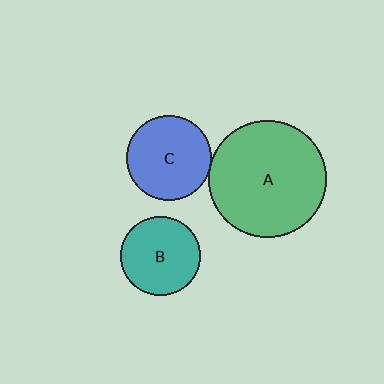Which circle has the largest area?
Circle A (green).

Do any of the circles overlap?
No, none of the circles overlap.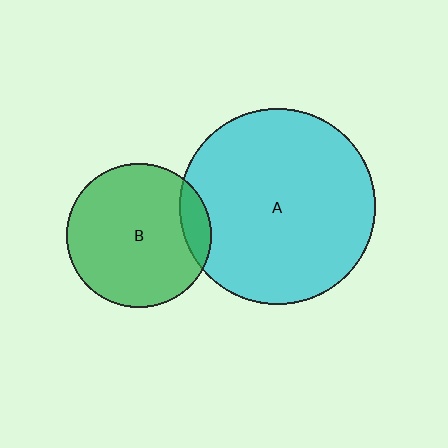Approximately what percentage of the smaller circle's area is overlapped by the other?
Approximately 10%.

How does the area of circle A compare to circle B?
Approximately 1.9 times.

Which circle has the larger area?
Circle A (cyan).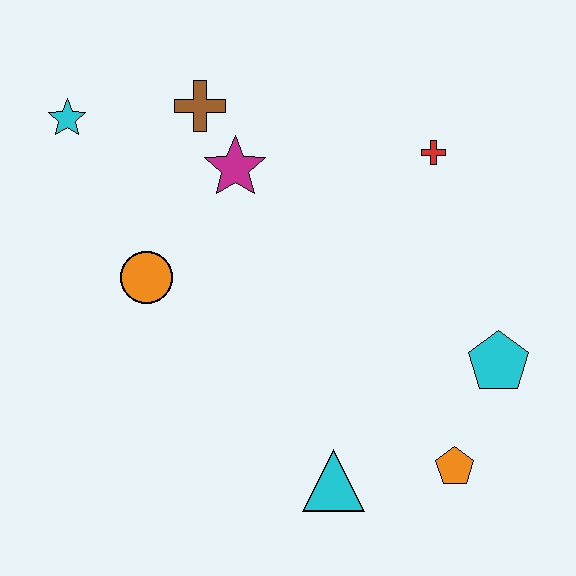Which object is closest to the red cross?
The magenta star is closest to the red cross.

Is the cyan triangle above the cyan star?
No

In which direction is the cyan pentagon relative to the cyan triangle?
The cyan pentagon is to the right of the cyan triangle.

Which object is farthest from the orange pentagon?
The cyan star is farthest from the orange pentagon.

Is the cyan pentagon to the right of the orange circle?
Yes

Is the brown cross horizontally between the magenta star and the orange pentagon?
No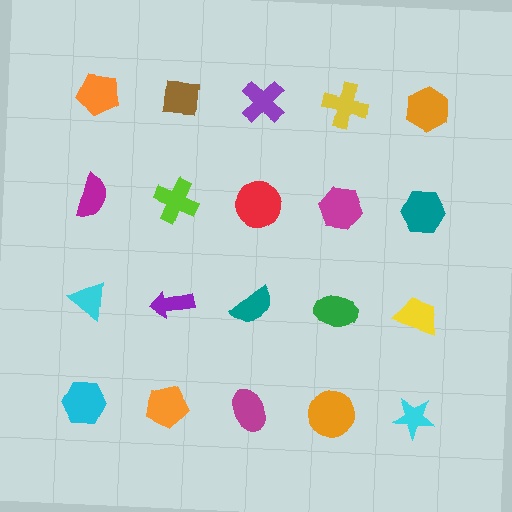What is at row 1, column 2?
A brown square.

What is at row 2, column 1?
A magenta semicircle.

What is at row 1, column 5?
An orange hexagon.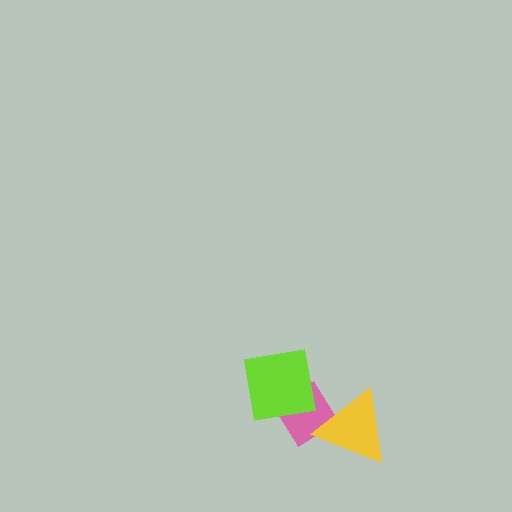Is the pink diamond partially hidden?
Yes, it is partially covered by another shape.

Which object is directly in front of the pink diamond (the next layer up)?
The yellow triangle is directly in front of the pink diamond.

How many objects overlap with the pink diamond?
2 objects overlap with the pink diamond.